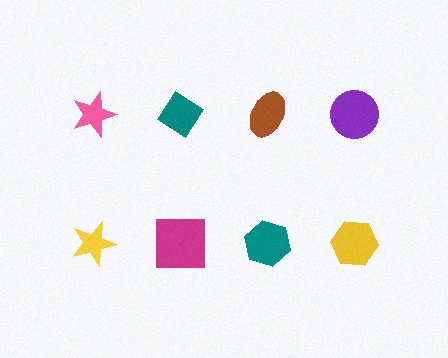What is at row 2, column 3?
A teal hexagon.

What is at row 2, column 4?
A yellow hexagon.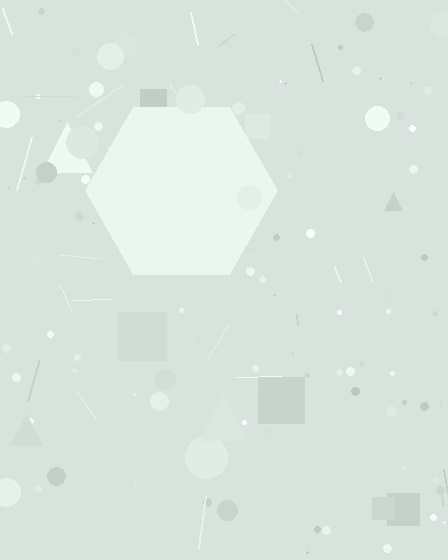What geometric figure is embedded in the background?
A hexagon is embedded in the background.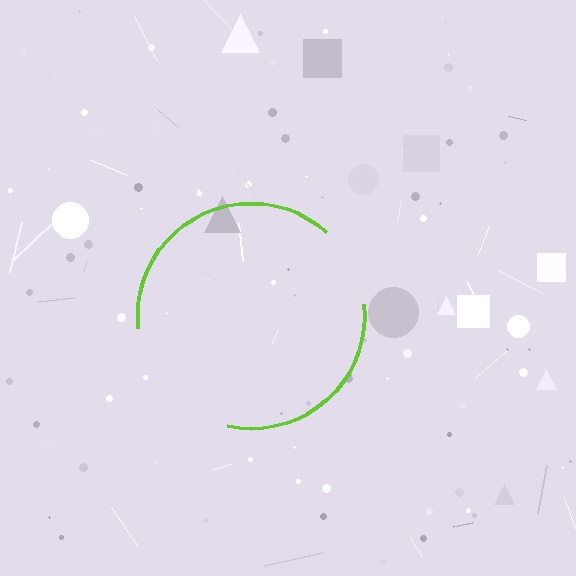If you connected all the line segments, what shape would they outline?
They would outline a circle.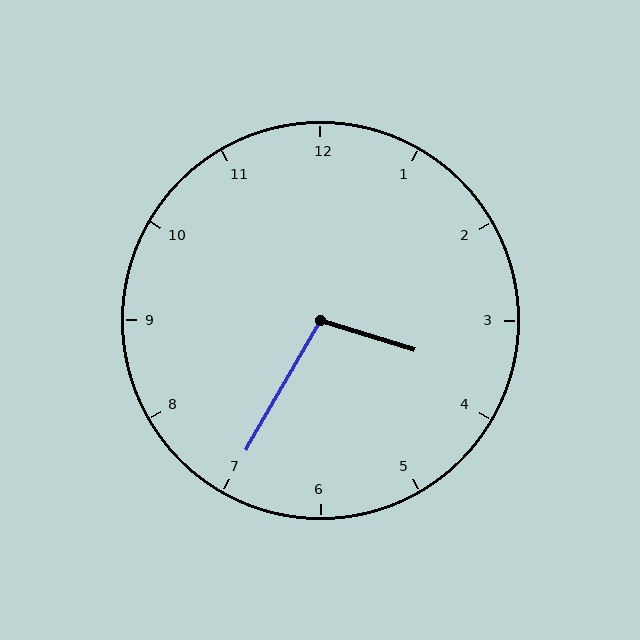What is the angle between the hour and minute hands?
Approximately 102 degrees.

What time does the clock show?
3:35.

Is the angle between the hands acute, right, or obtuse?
It is obtuse.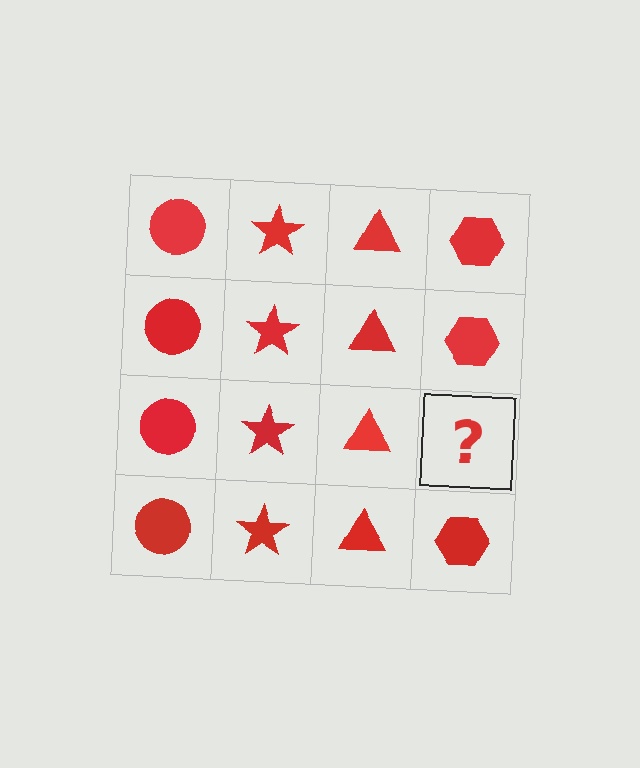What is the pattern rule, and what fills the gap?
The rule is that each column has a consistent shape. The gap should be filled with a red hexagon.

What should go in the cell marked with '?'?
The missing cell should contain a red hexagon.